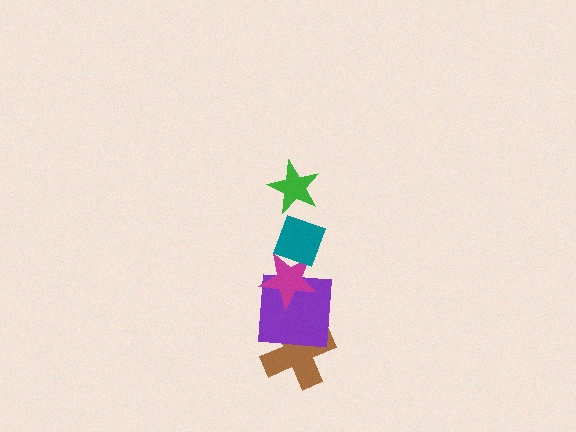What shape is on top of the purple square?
The magenta star is on top of the purple square.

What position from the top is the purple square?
The purple square is 4th from the top.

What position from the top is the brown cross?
The brown cross is 5th from the top.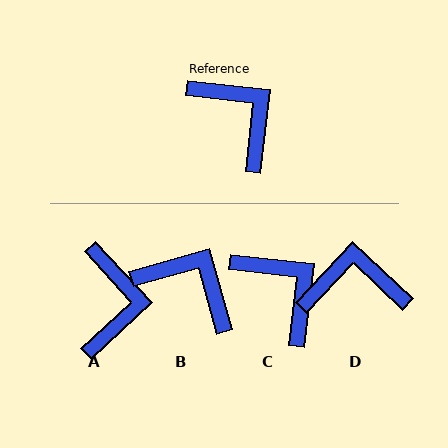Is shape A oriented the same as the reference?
No, it is off by about 41 degrees.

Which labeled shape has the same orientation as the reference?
C.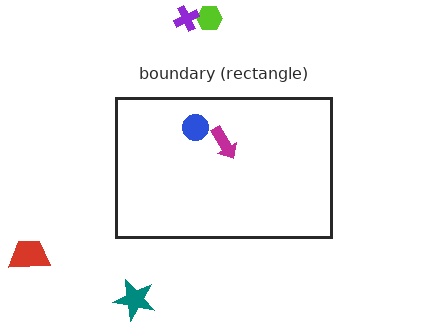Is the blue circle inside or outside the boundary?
Inside.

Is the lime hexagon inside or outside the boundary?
Outside.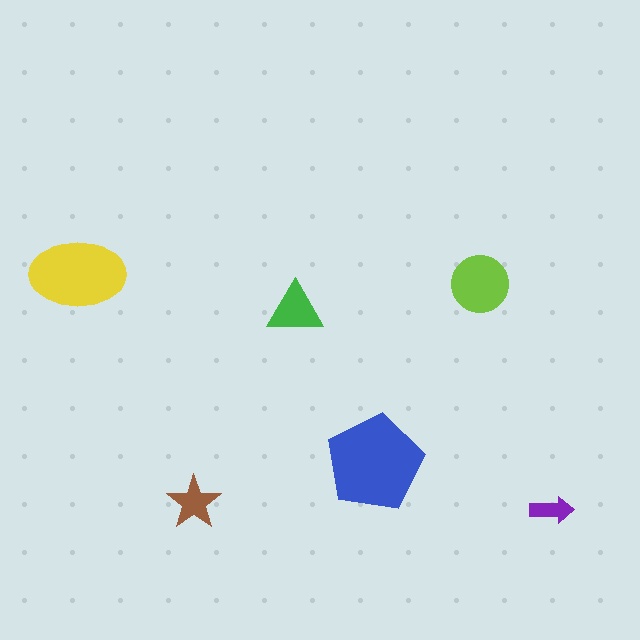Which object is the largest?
The blue pentagon.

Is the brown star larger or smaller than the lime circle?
Smaller.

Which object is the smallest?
The purple arrow.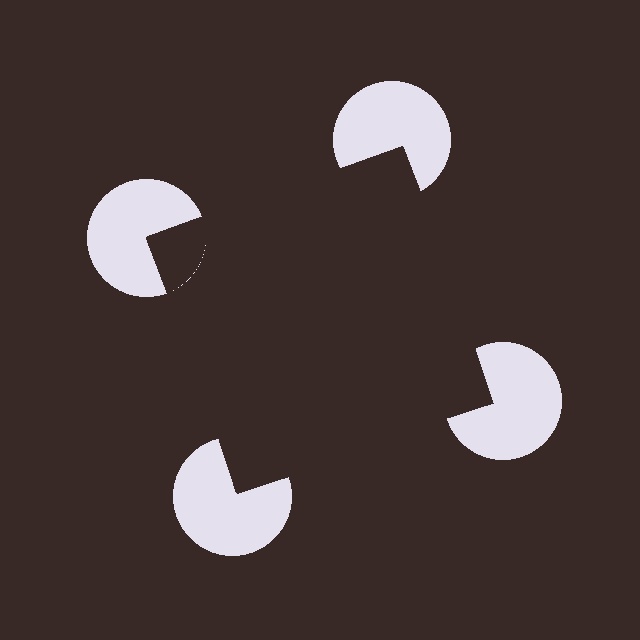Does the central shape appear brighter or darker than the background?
It typically appears slightly darker than the background, even though no actual brightness change is drawn.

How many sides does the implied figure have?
4 sides.